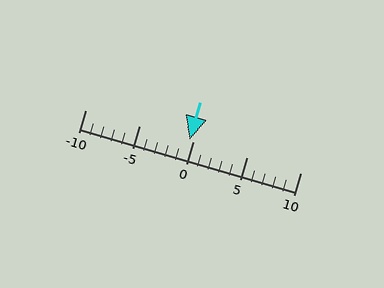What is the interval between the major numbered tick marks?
The major tick marks are spaced 5 units apart.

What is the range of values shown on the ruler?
The ruler shows values from -10 to 10.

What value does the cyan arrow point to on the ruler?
The cyan arrow points to approximately 0.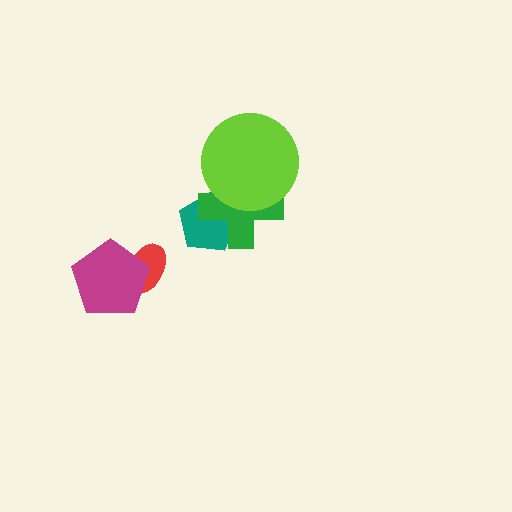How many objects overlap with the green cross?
2 objects overlap with the green cross.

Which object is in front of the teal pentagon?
The green cross is in front of the teal pentagon.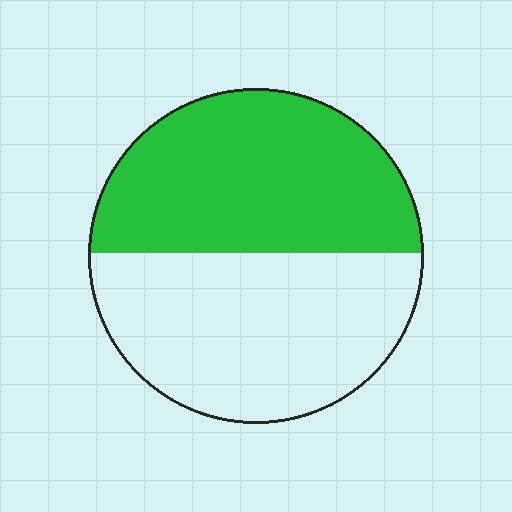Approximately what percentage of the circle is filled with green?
Approximately 50%.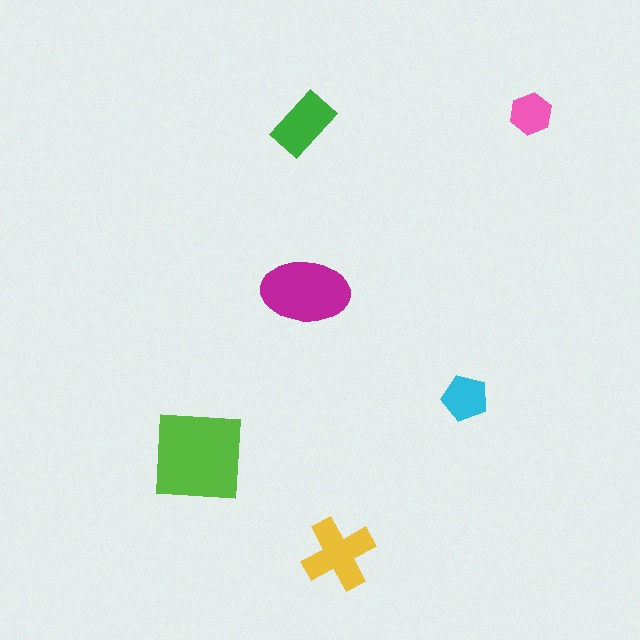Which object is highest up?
The pink hexagon is topmost.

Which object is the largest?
The lime square.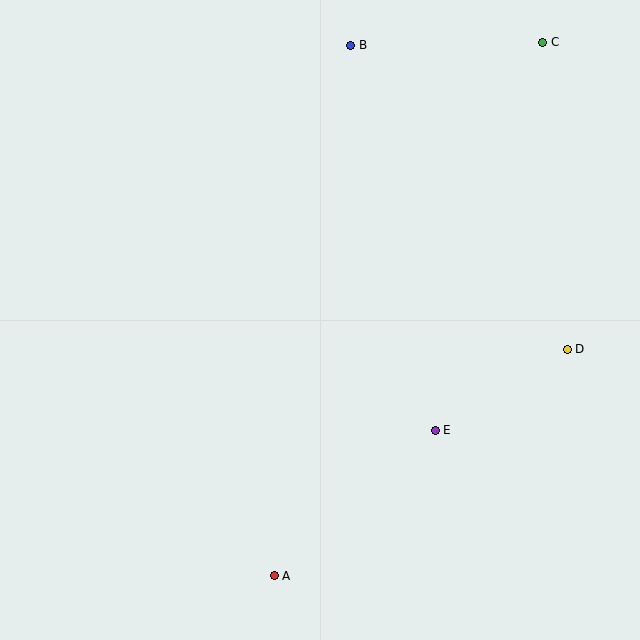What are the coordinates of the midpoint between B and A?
The midpoint between B and A is at (313, 310).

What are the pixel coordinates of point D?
Point D is at (567, 349).